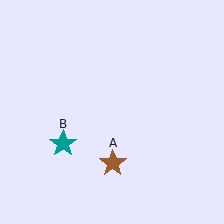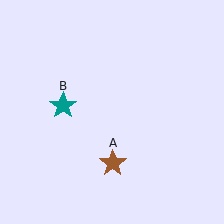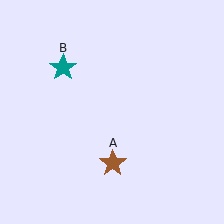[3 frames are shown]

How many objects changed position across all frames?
1 object changed position: teal star (object B).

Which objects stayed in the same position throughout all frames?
Brown star (object A) remained stationary.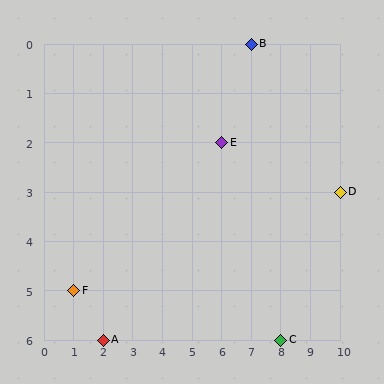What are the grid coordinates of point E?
Point E is at grid coordinates (6, 2).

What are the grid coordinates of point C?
Point C is at grid coordinates (8, 6).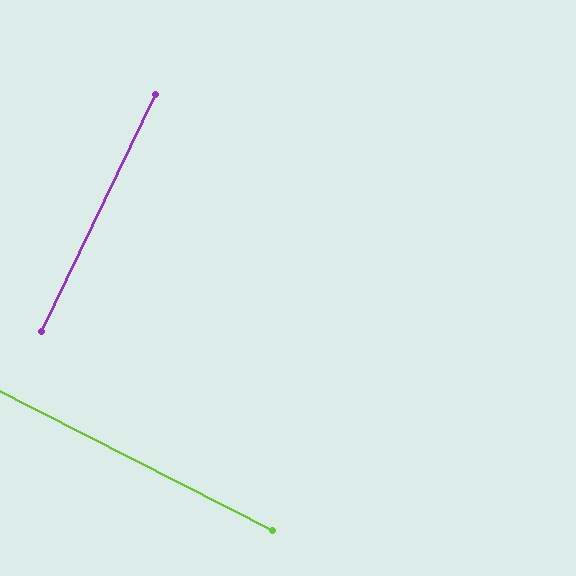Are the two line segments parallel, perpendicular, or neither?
Perpendicular — they meet at approximately 89°.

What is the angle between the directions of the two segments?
Approximately 89 degrees.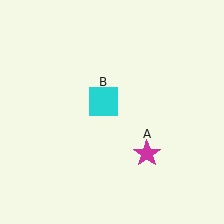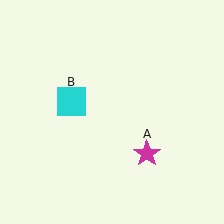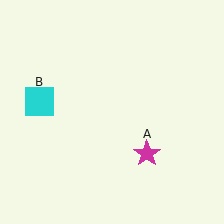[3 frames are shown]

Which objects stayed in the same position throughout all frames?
Magenta star (object A) remained stationary.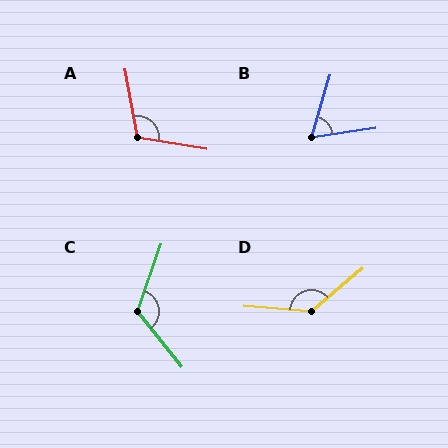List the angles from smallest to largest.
B (65°), A (110°), C (122°), D (135°).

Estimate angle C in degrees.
Approximately 122 degrees.